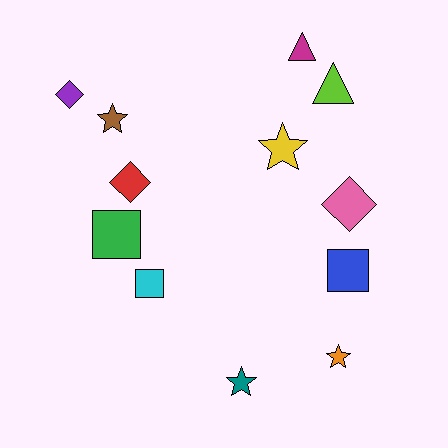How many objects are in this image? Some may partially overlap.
There are 12 objects.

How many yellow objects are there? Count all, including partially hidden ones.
There is 1 yellow object.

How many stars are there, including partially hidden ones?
There are 4 stars.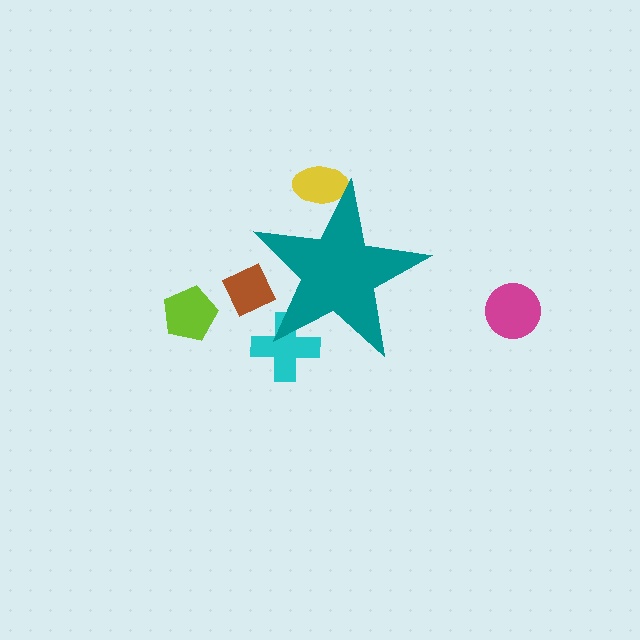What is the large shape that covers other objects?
A teal star.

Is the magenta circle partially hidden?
No, the magenta circle is fully visible.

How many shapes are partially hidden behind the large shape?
3 shapes are partially hidden.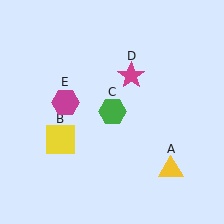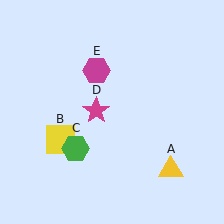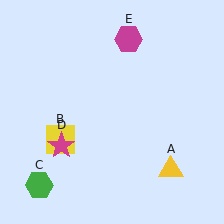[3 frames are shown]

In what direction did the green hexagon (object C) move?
The green hexagon (object C) moved down and to the left.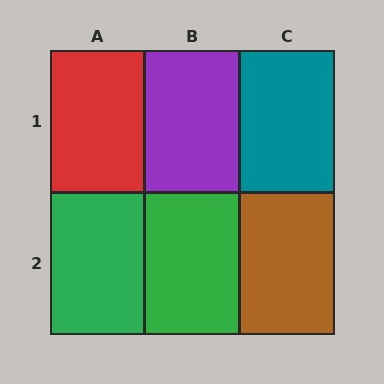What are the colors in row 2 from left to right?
Green, green, brown.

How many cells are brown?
1 cell is brown.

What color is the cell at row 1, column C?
Teal.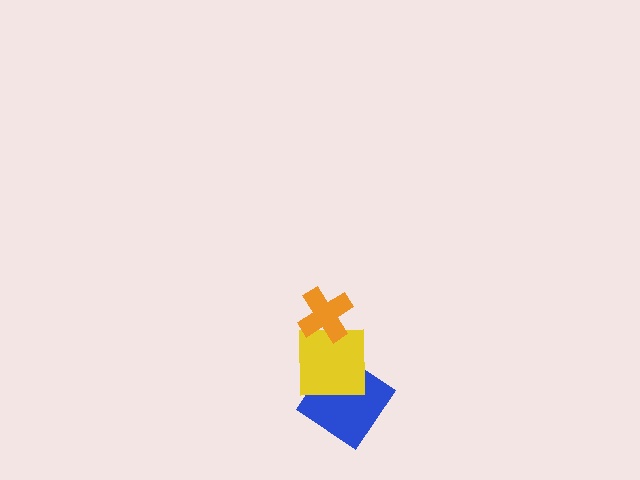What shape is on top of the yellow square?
The orange cross is on top of the yellow square.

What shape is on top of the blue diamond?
The yellow square is on top of the blue diamond.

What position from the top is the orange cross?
The orange cross is 1st from the top.